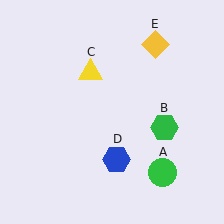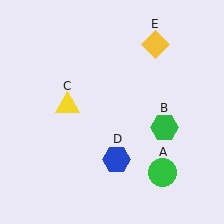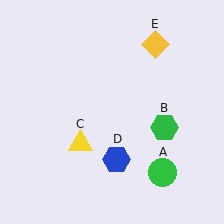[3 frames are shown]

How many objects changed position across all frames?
1 object changed position: yellow triangle (object C).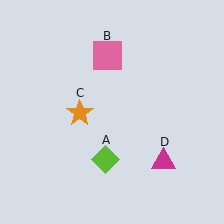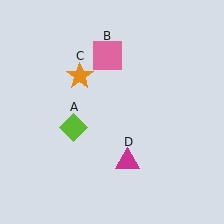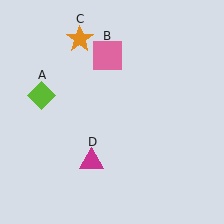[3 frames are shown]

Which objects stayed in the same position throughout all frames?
Pink square (object B) remained stationary.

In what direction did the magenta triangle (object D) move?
The magenta triangle (object D) moved left.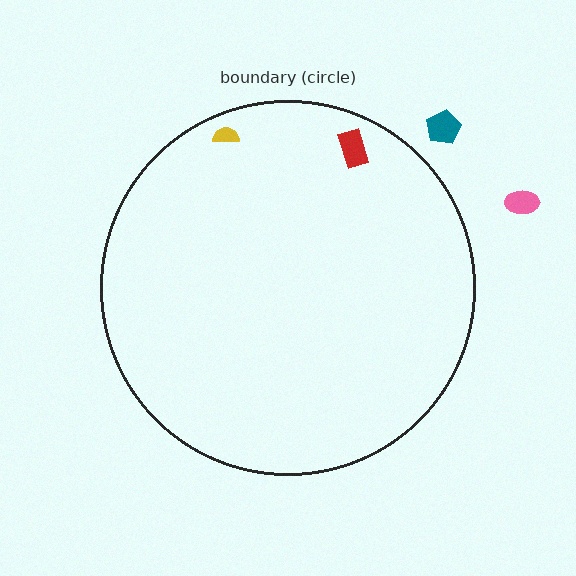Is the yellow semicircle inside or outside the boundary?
Inside.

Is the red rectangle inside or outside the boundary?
Inside.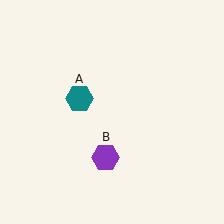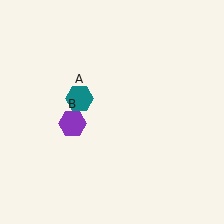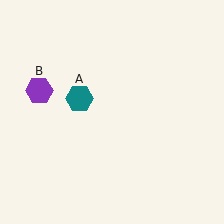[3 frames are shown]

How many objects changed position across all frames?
1 object changed position: purple hexagon (object B).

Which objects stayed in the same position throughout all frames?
Teal hexagon (object A) remained stationary.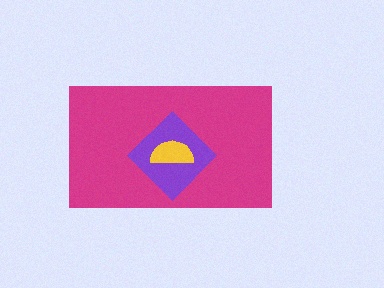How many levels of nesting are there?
3.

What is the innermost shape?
The yellow semicircle.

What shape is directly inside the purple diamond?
The yellow semicircle.